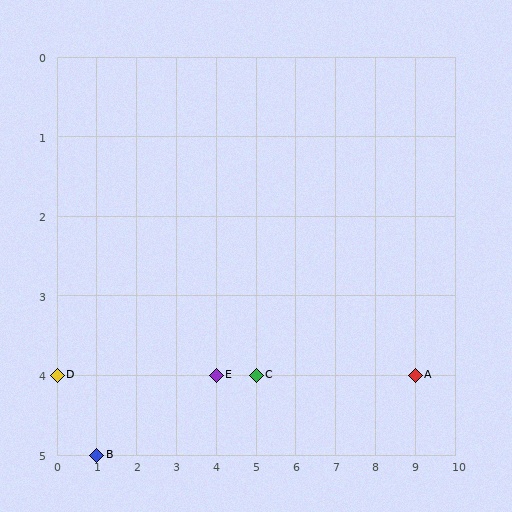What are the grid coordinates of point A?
Point A is at grid coordinates (9, 4).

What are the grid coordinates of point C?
Point C is at grid coordinates (5, 4).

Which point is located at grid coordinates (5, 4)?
Point C is at (5, 4).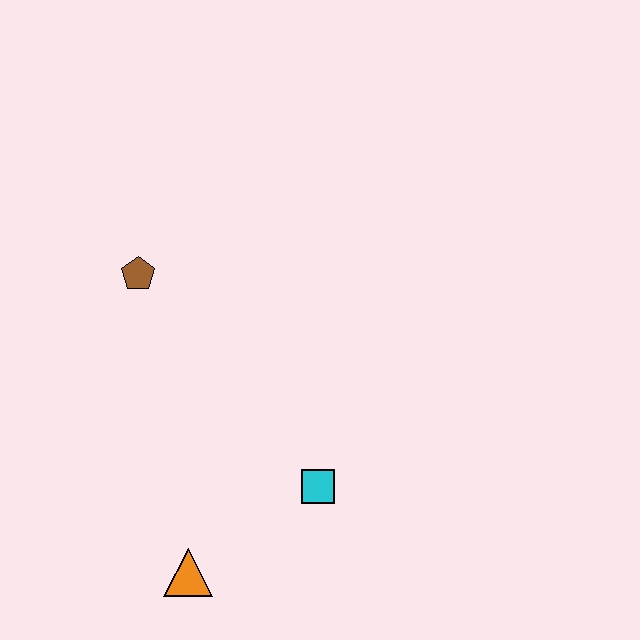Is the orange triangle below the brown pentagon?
Yes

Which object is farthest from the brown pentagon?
The orange triangle is farthest from the brown pentagon.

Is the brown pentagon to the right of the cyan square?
No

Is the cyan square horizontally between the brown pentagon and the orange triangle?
No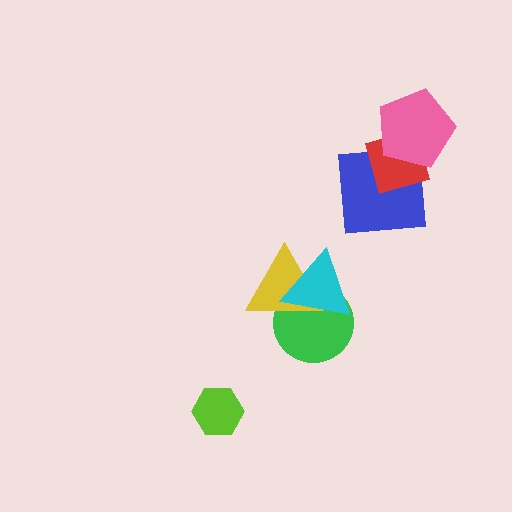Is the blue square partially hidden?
Yes, it is partially covered by another shape.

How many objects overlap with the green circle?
2 objects overlap with the green circle.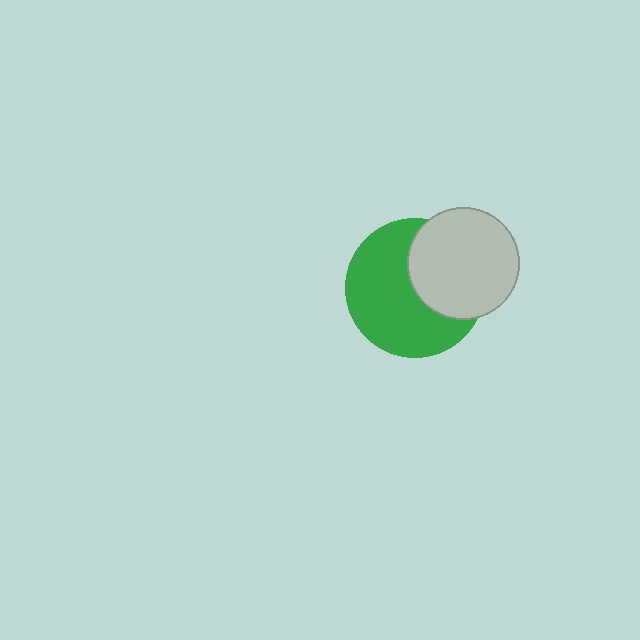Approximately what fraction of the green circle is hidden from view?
Roughly 38% of the green circle is hidden behind the light gray circle.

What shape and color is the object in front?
The object in front is a light gray circle.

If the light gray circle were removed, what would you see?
You would see the complete green circle.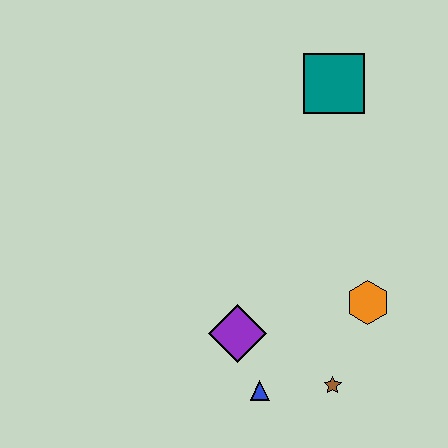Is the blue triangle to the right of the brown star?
No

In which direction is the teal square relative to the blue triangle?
The teal square is above the blue triangle.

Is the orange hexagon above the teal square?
No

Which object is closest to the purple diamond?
The blue triangle is closest to the purple diamond.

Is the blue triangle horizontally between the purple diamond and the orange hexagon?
Yes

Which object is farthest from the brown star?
The teal square is farthest from the brown star.